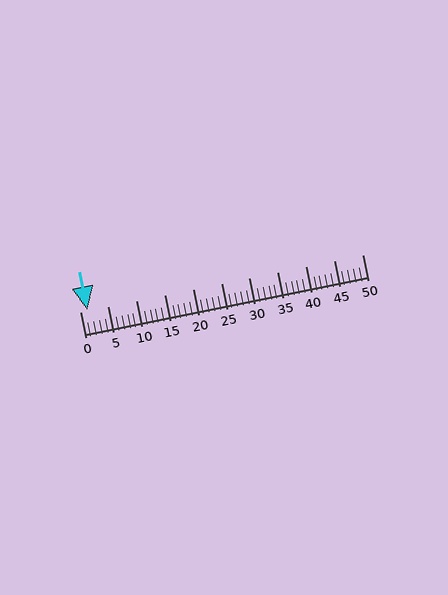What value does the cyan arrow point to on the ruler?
The cyan arrow points to approximately 1.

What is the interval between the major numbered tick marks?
The major tick marks are spaced 5 units apart.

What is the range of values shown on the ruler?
The ruler shows values from 0 to 50.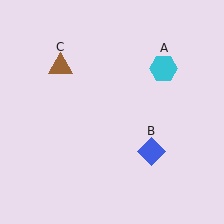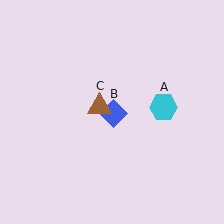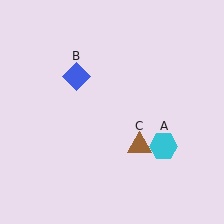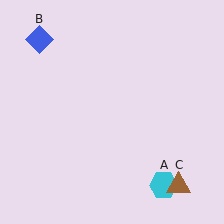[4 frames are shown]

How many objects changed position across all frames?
3 objects changed position: cyan hexagon (object A), blue diamond (object B), brown triangle (object C).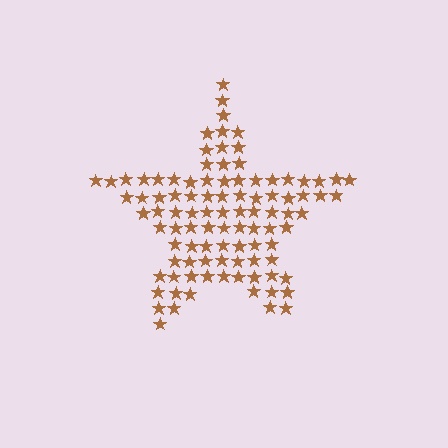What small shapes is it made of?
It is made of small stars.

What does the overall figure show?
The overall figure shows a star.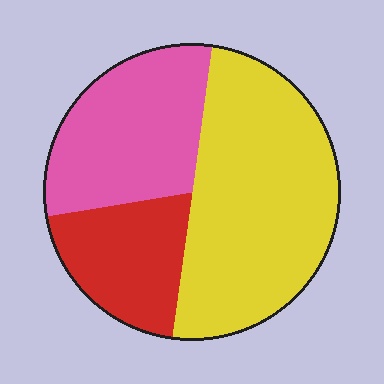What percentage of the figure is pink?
Pink covers 30% of the figure.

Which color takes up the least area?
Red, at roughly 20%.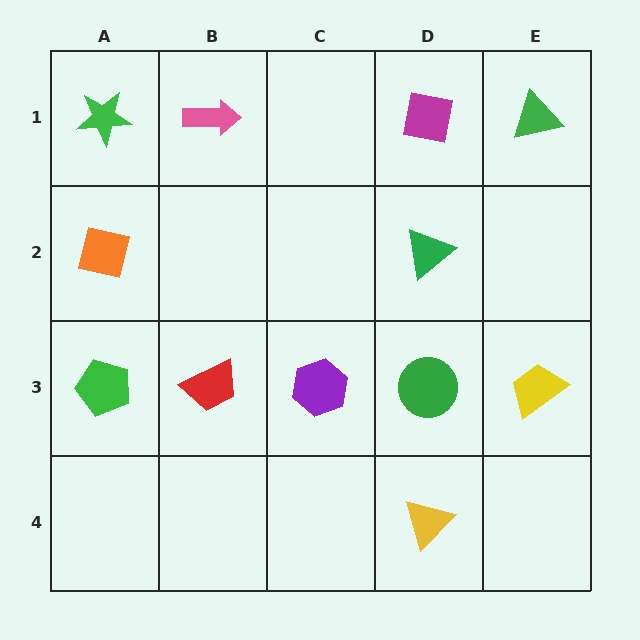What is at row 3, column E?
A yellow trapezoid.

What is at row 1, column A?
A green star.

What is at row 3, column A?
A green pentagon.